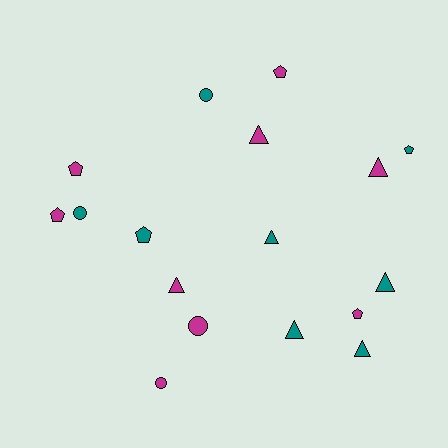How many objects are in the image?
There are 17 objects.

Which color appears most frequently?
Magenta, with 9 objects.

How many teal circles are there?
There are 2 teal circles.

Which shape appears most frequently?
Triangle, with 7 objects.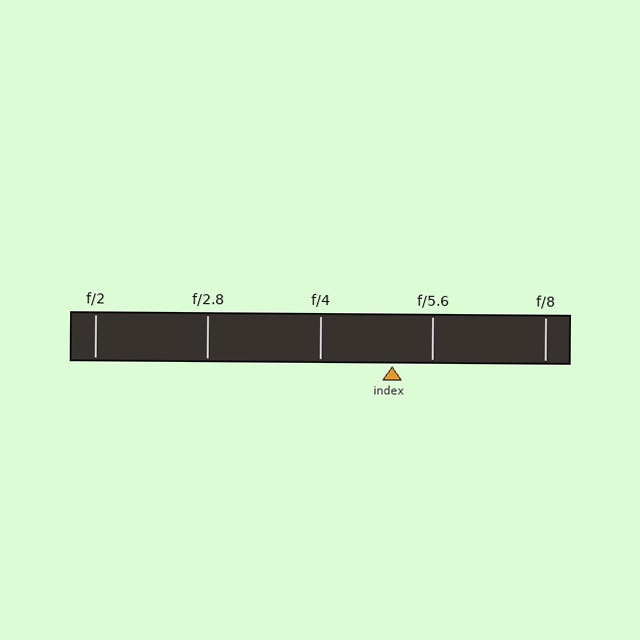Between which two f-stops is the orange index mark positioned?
The index mark is between f/4 and f/5.6.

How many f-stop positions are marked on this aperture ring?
There are 5 f-stop positions marked.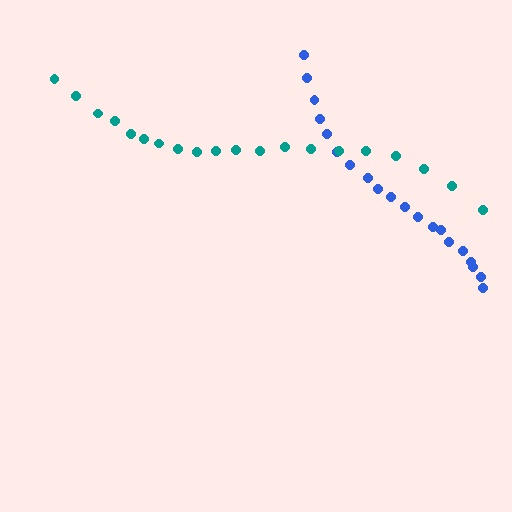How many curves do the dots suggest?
There are 2 distinct paths.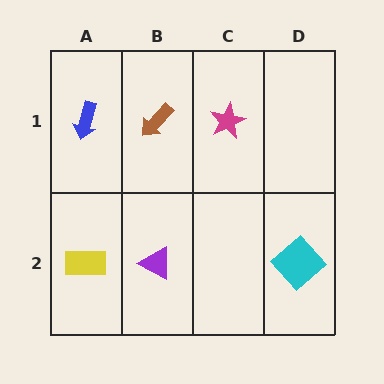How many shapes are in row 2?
3 shapes.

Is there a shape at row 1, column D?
No, that cell is empty.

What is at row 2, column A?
A yellow rectangle.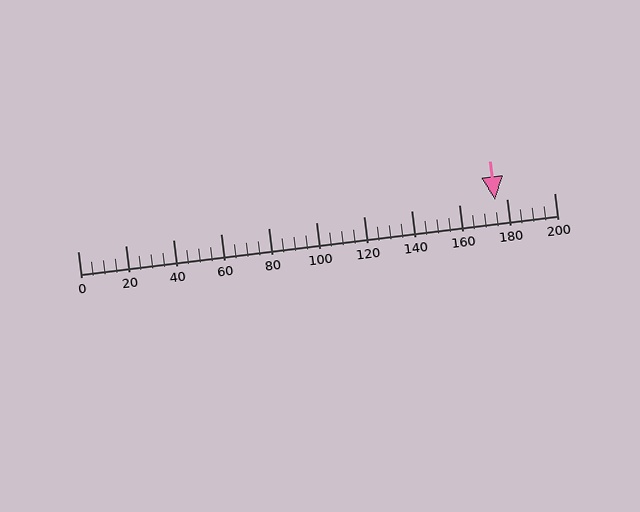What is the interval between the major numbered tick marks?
The major tick marks are spaced 20 units apart.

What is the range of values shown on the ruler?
The ruler shows values from 0 to 200.